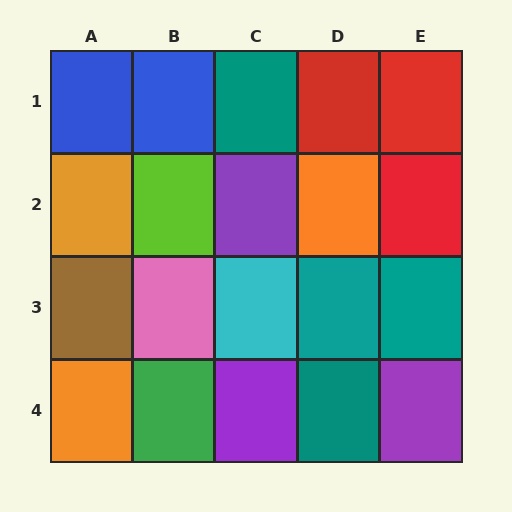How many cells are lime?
1 cell is lime.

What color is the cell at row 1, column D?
Red.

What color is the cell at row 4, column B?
Green.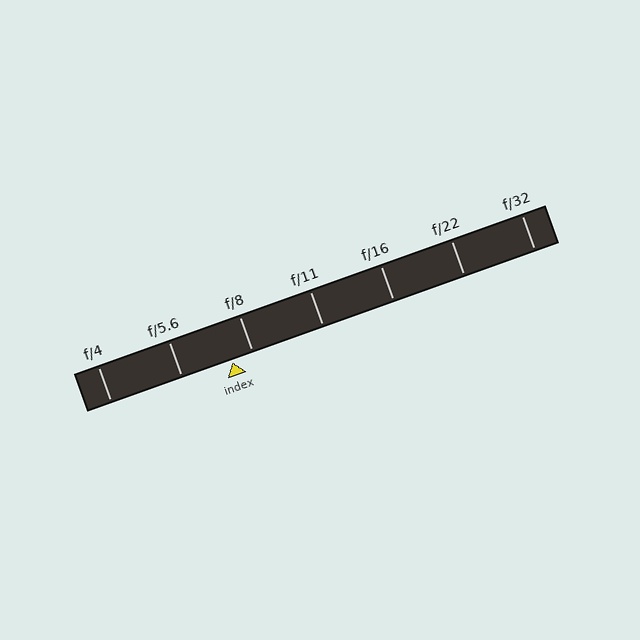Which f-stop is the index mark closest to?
The index mark is closest to f/8.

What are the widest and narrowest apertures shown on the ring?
The widest aperture shown is f/4 and the narrowest is f/32.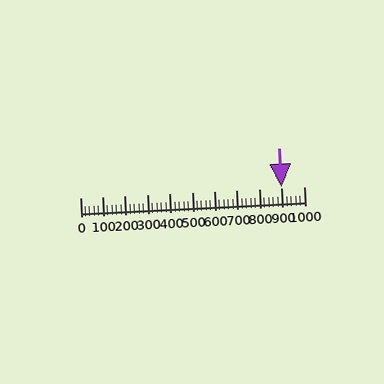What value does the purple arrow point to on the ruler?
The purple arrow points to approximately 900.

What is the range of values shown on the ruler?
The ruler shows values from 0 to 1000.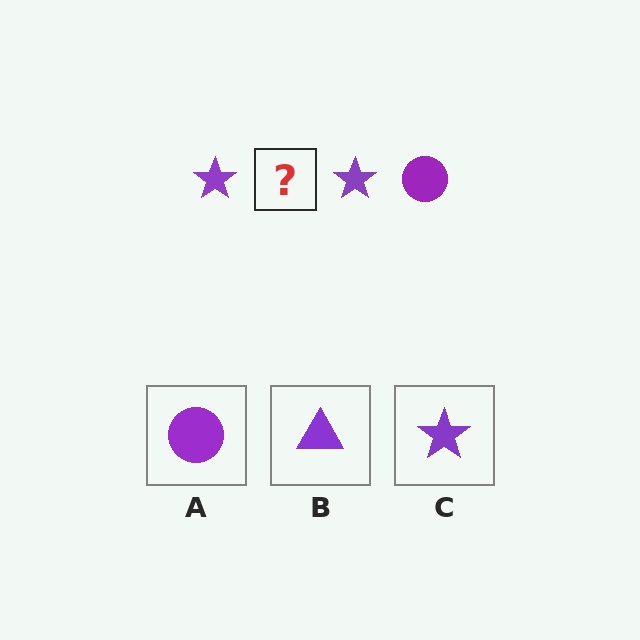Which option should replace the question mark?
Option A.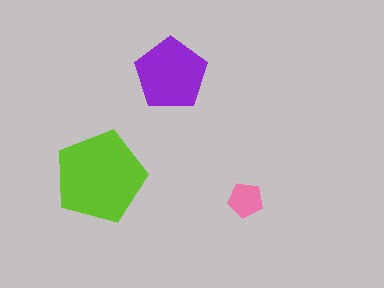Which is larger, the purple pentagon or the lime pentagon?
The lime one.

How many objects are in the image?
There are 3 objects in the image.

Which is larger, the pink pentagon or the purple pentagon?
The purple one.